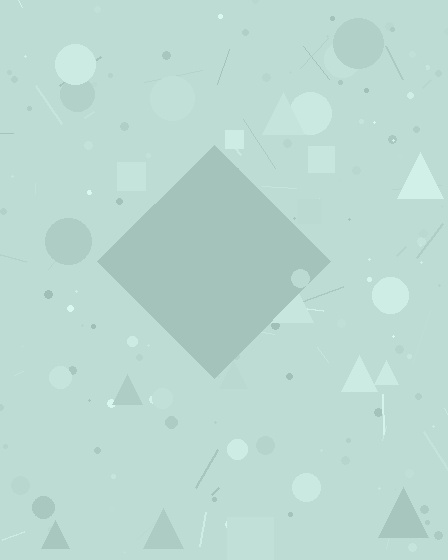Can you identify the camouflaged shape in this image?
The camouflaged shape is a diamond.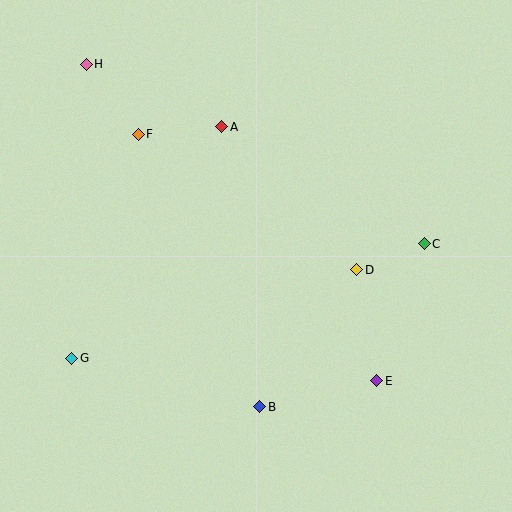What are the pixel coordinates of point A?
Point A is at (222, 127).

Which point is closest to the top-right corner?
Point C is closest to the top-right corner.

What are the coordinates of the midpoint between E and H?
The midpoint between E and H is at (231, 222).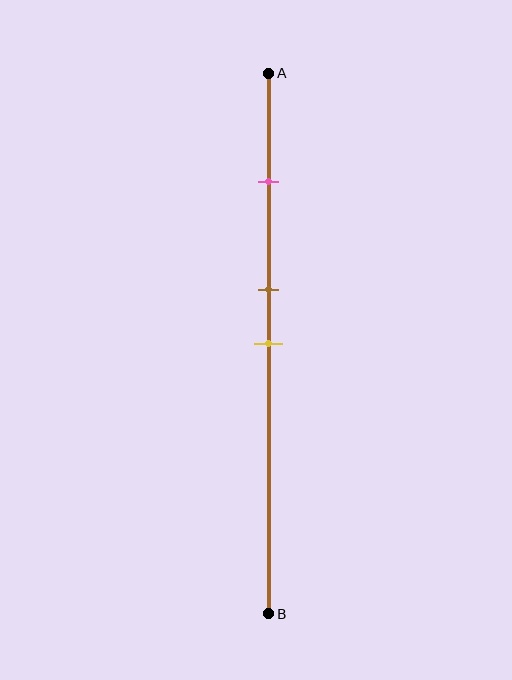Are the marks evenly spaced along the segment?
No, the marks are not evenly spaced.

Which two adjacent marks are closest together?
The brown and yellow marks are the closest adjacent pair.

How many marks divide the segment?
There are 3 marks dividing the segment.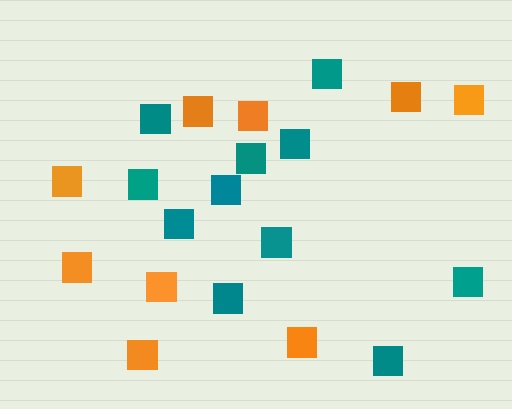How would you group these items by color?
There are 2 groups: one group of orange squares (9) and one group of teal squares (11).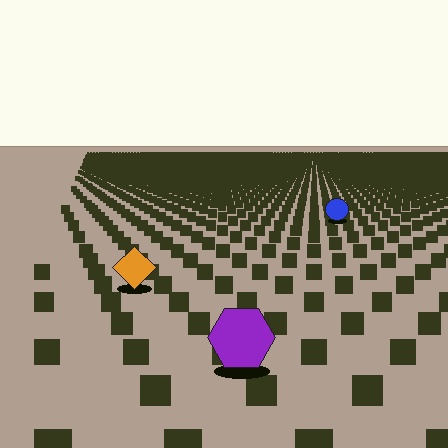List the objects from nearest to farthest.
From nearest to farthest: the purple hexagon, the orange diamond, the blue circle.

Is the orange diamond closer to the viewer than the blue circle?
Yes. The orange diamond is closer — you can tell from the texture gradient: the ground texture is coarser near it.